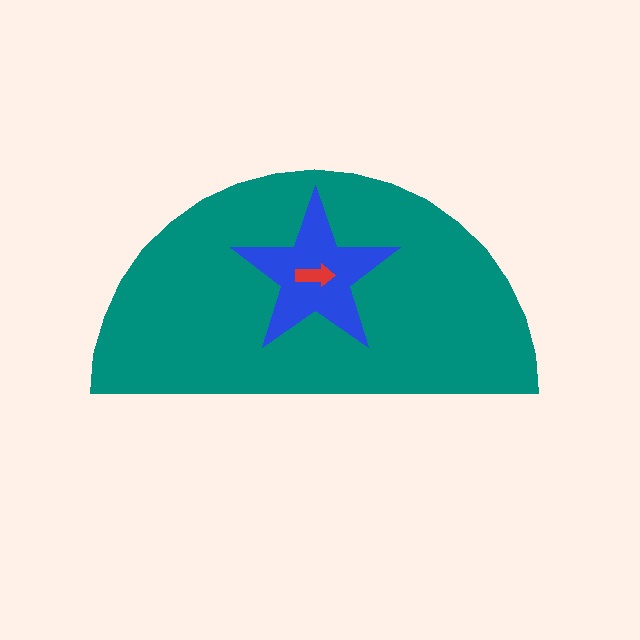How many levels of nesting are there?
3.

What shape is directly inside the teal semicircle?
The blue star.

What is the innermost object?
The red arrow.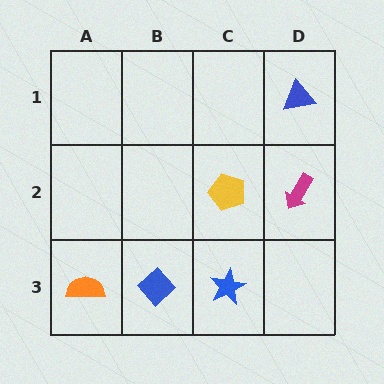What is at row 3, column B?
A blue diamond.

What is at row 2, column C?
A yellow pentagon.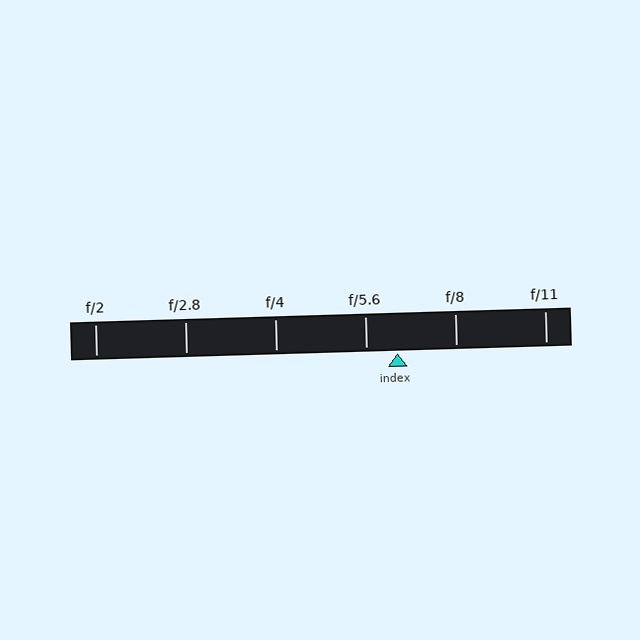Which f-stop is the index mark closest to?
The index mark is closest to f/5.6.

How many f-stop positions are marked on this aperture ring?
There are 6 f-stop positions marked.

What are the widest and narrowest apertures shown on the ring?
The widest aperture shown is f/2 and the narrowest is f/11.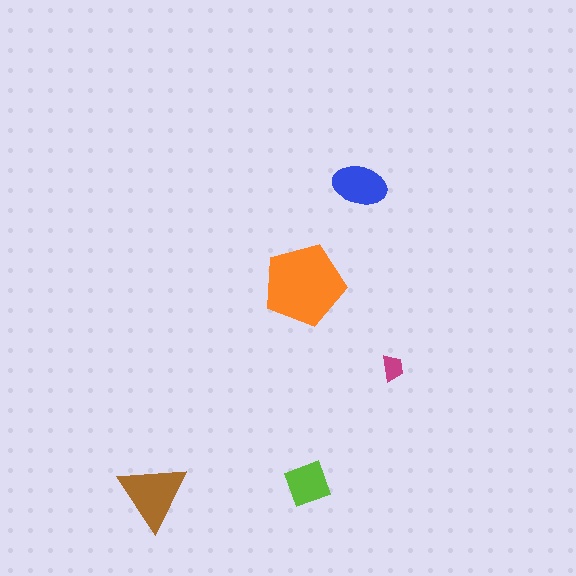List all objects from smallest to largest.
The magenta trapezoid, the lime diamond, the blue ellipse, the brown triangle, the orange pentagon.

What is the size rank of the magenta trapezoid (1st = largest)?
5th.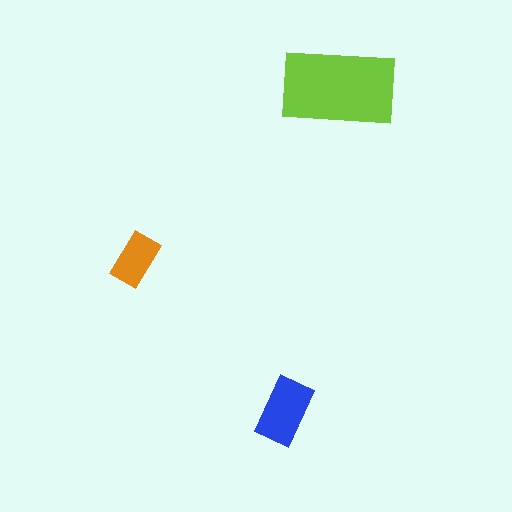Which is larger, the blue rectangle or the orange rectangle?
The blue one.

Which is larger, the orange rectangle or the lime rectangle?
The lime one.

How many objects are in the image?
There are 3 objects in the image.